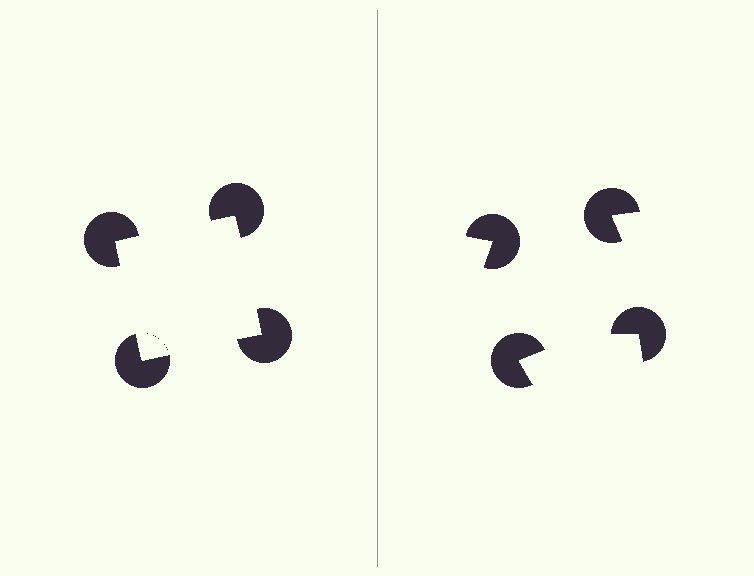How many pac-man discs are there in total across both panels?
8 — 4 on each side.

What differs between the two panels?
The pac-man discs are positioned identically on both sides; only the wedge orientations differ. On the left they align to a square; on the right they are misaligned.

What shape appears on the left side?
An illusory square.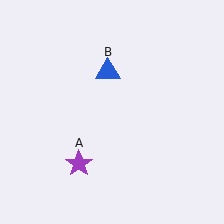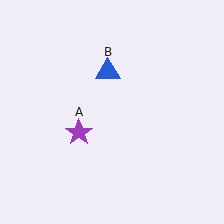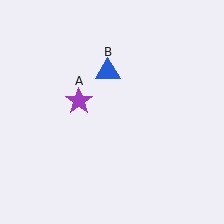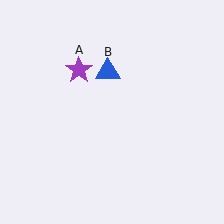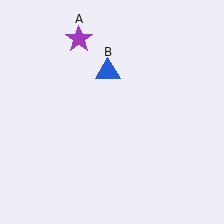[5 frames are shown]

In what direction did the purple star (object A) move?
The purple star (object A) moved up.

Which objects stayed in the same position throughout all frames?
Blue triangle (object B) remained stationary.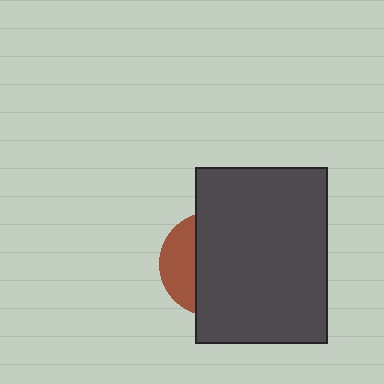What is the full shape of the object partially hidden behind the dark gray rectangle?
The partially hidden object is a brown circle.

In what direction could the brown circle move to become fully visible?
The brown circle could move left. That would shift it out from behind the dark gray rectangle entirely.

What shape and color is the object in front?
The object in front is a dark gray rectangle.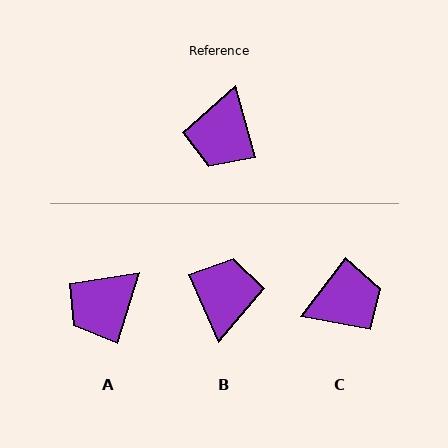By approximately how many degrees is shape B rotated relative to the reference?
Approximately 172 degrees clockwise.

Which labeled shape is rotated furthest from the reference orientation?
B, about 172 degrees away.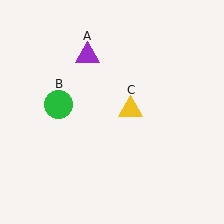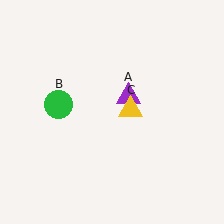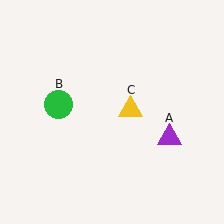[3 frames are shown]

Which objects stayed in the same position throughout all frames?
Green circle (object B) and yellow triangle (object C) remained stationary.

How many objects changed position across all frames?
1 object changed position: purple triangle (object A).